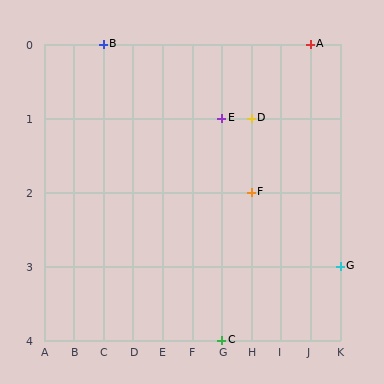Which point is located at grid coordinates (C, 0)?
Point B is at (C, 0).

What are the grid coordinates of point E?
Point E is at grid coordinates (G, 1).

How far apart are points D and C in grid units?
Points D and C are 1 column and 3 rows apart (about 3.2 grid units diagonally).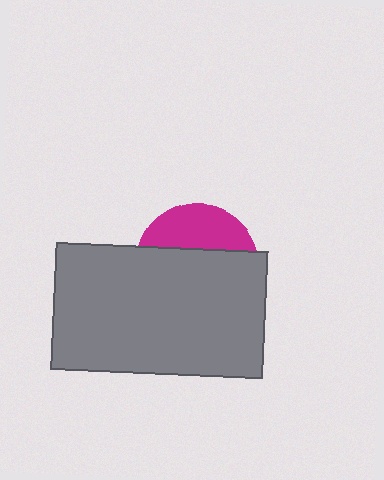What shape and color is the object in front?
The object in front is a gray rectangle.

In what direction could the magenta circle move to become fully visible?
The magenta circle could move up. That would shift it out from behind the gray rectangle entirely.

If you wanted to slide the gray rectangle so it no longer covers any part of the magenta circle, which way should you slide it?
Slide it down — that is the most direct way to separate the two shapes.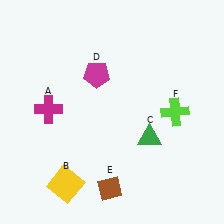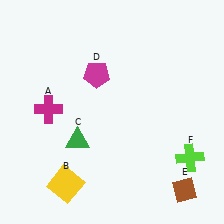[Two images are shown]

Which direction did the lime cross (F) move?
The lime cross (F) moved down.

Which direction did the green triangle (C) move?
The green triangle (C) moved left.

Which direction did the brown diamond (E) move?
The brown diamond (E) moved right.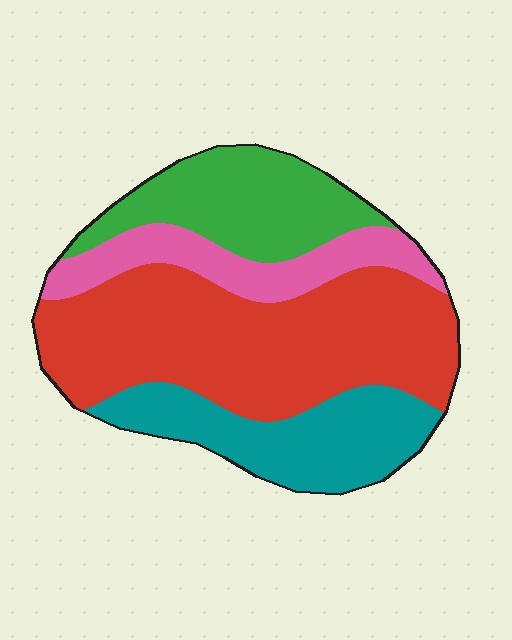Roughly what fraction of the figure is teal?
Teal takes up between a sixth and a third of the figure.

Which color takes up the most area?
Red, at roughly 45%.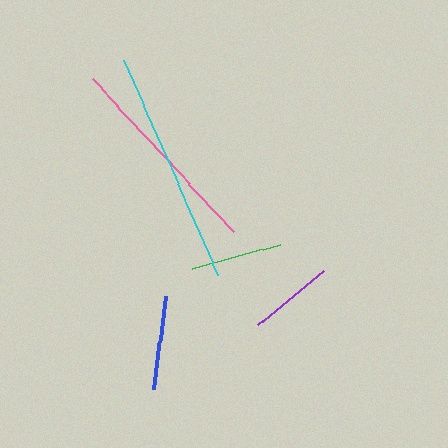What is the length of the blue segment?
The blue segment is approximately 94 pixels long.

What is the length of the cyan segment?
The cyan segment is approximately 235 pixels long.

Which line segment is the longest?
The cyan line is the longest at approximately 235 pixels.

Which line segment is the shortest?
The purple line is the shortest at approximately 86 pixels.